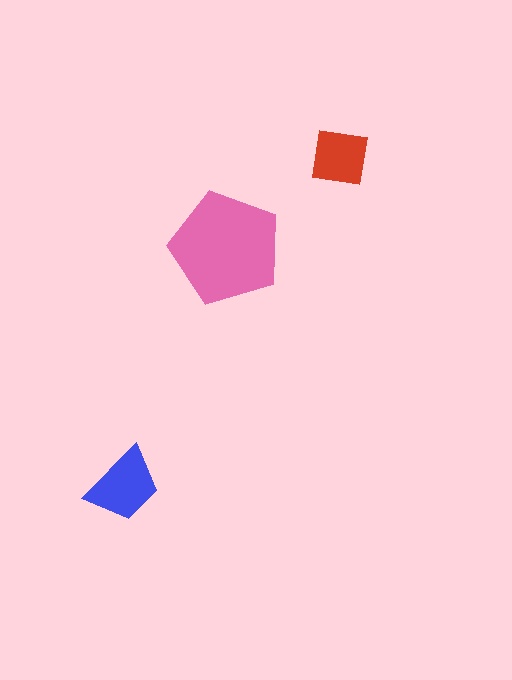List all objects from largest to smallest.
The pink pentagon, the blue trapezoid, the red square.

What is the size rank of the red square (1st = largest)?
3rd.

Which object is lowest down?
The blue trapezoid is bottommost.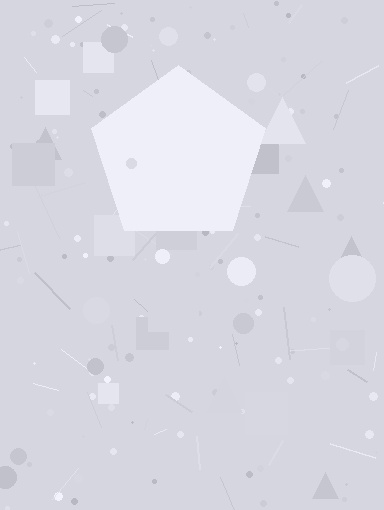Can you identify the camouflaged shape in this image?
The camouflaged shape is a pentagon.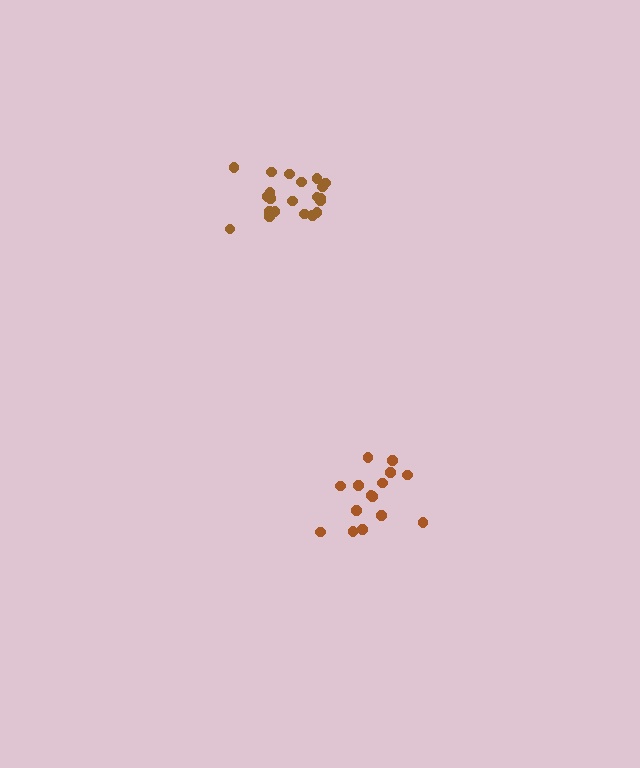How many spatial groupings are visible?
There are 2 spatial groupings.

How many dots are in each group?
Group 1: 15 dots, Group 2: 21 dots (36 total).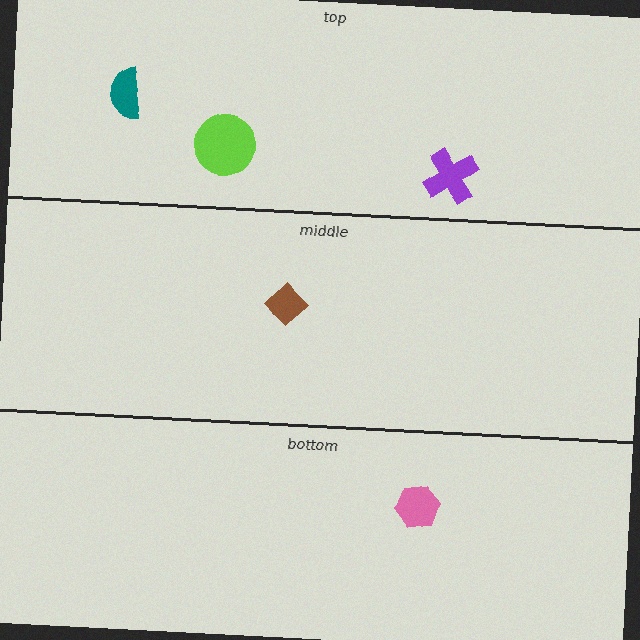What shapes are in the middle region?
The brown diamond.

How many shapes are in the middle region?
1.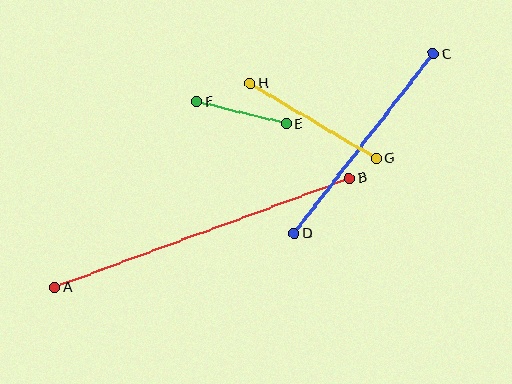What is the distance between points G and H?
The distance is approximately 147 pixels.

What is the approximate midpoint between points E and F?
The midpoint is at approximately (241, 113) pixels.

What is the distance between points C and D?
The distance is approximately 228 pixels.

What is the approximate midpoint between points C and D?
The midpoint is at approximately (364, 144) pixels.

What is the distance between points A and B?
The distance is approximately 314 pixels.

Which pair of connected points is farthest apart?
Points A and B are farthest apart.